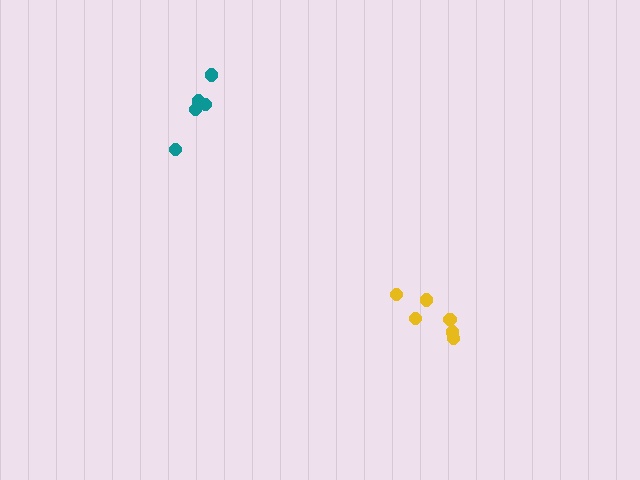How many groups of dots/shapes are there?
There are 2 groups.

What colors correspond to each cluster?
The clusters are colored: yellow, teal.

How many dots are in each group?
Group 1: 6 dots, Group 2: 5 dots (11 total).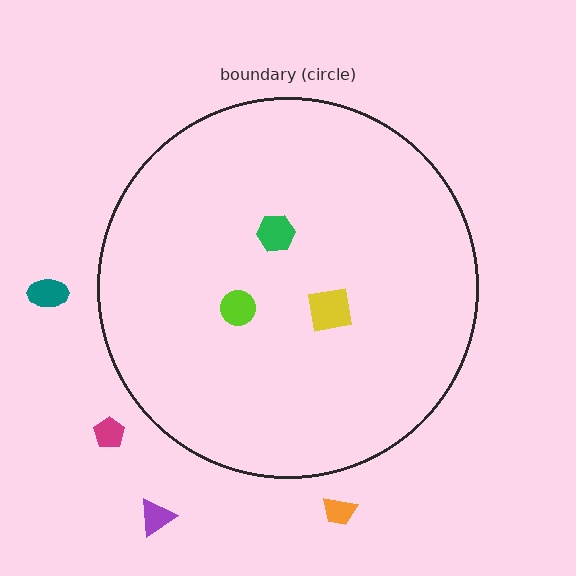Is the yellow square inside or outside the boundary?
Inside.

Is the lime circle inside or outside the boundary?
Inside.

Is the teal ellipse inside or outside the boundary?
Outside.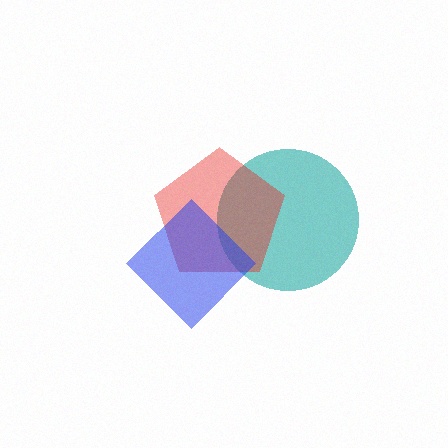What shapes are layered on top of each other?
The layered shapes are: a teal circle, a red pentagon, a blue diamond.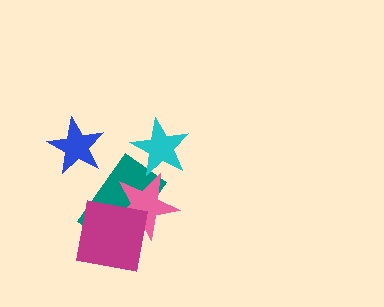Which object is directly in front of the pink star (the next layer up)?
The cyan star is directly in front of the pink star.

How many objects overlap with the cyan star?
1 object overlaps with the cyan star.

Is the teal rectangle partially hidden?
Yes, it is partially covered by another shape.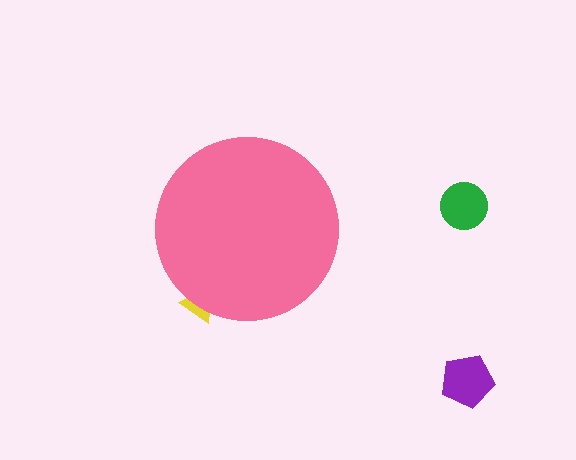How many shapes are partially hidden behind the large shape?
1 shape is partially hidden.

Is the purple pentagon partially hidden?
No, the purple pentagon is fully visible.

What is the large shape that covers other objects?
A pink circle.